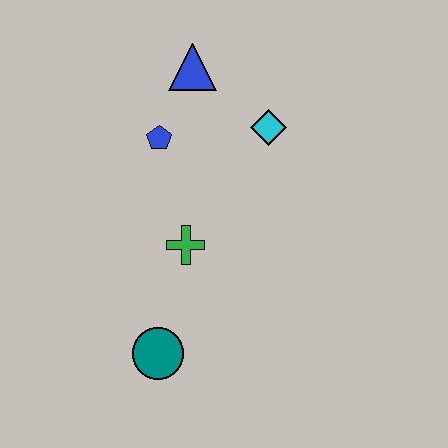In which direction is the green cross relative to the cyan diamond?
The green cross is below the cyan diamond.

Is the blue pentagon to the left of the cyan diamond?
Yes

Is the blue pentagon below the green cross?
No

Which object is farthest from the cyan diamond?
The teal circle is farthest from the cyan diamond.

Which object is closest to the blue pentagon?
The blue triangle is closest to the blue pentagon.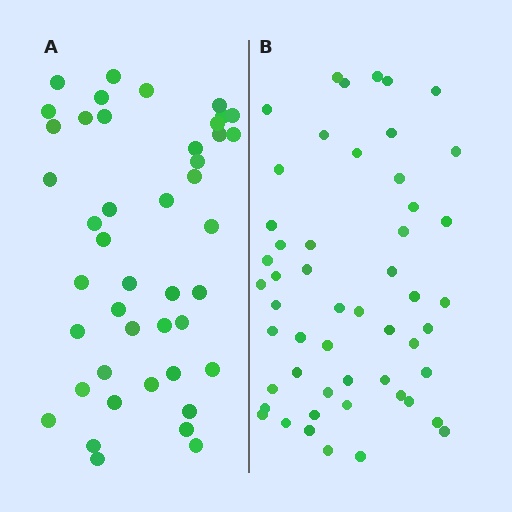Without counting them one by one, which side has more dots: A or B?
Region B (the right region) has more dots.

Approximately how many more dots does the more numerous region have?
Region B has roughly 8 or so more dots than region A.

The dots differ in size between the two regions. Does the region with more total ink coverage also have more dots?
No. Region A has more total ink coverage because its dots are larger, but region B actually contains more individual dots. Total area can be misleading — the number of items is what matters here.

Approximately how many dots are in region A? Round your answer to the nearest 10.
About 40 dots. (The exact count is 44, which rounds to 40.)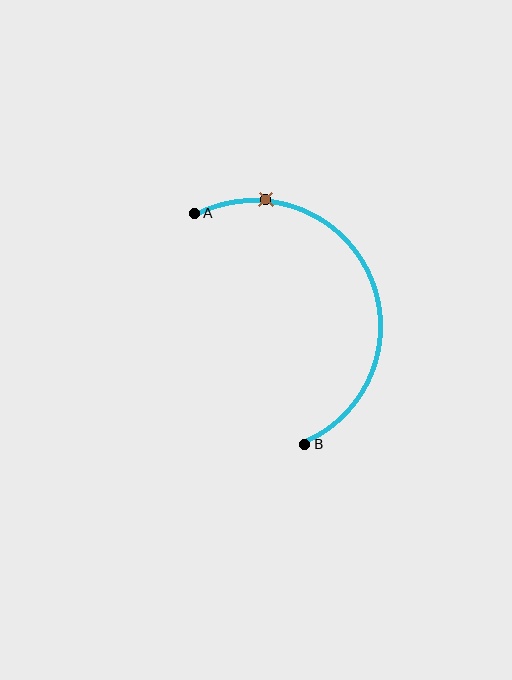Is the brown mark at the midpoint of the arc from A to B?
No. The brown mark lies on the arc but is closer to endpoint A. The arc midpoint would be at the point on the curve equidistant along the arc from both A and B.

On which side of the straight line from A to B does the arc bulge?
The arc bulges to the right of the straight line connecting A and B.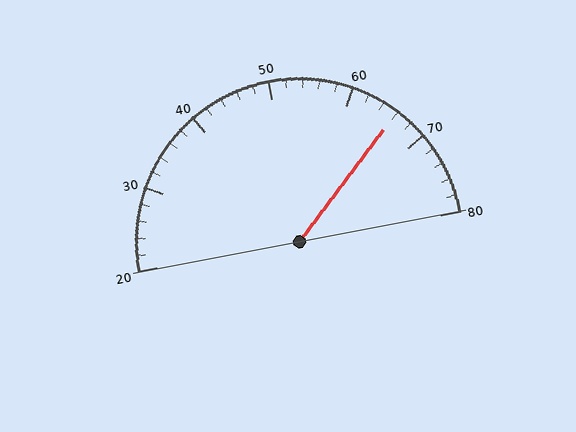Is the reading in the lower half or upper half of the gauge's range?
The reading is in the upper half of the range (20 to 80).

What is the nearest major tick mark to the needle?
The nearest major tick mark is 70.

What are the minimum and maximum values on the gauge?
The gauge ranges from 20 to 80.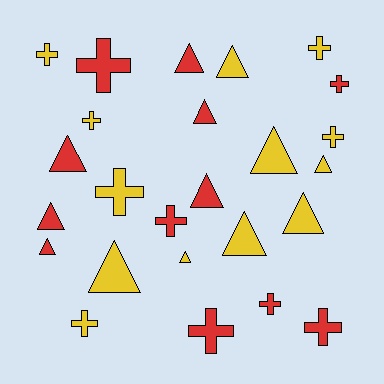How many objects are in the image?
There are 25 objects.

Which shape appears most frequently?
Triangle, with 13 objects.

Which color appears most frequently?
Yellow, with 13 objects.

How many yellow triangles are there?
There are 7 yellow triangles.